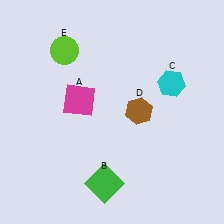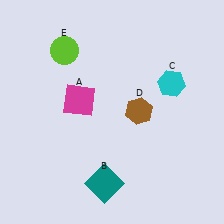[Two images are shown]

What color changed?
The square (B) changed from green in Image 1 to teal in Image 2.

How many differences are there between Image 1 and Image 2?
There is 1 difference between the two images.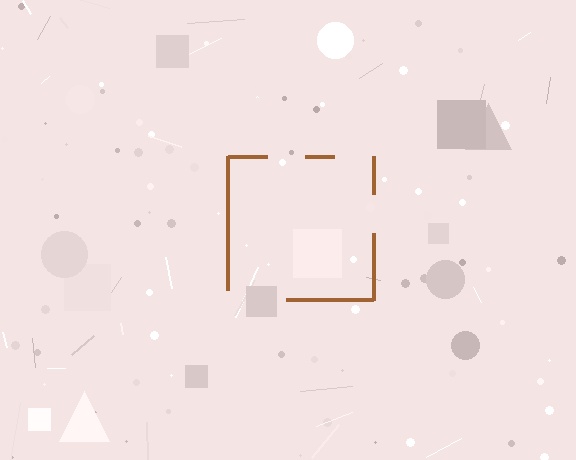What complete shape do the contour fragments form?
The contour fragments form a square.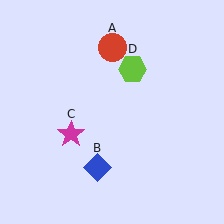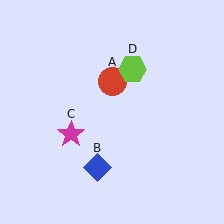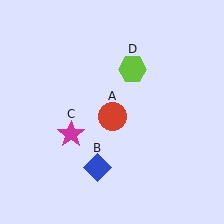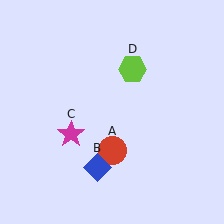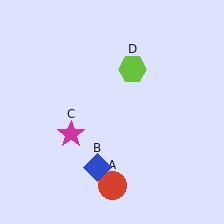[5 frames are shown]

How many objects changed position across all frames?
1 object changed position: red circle (object A).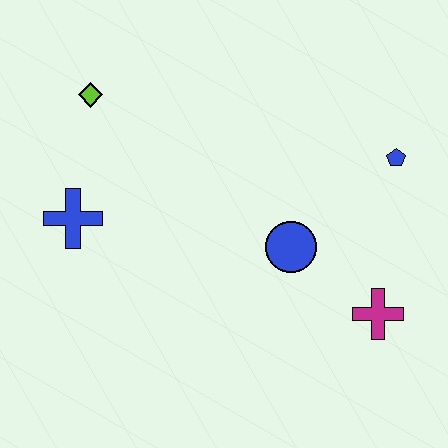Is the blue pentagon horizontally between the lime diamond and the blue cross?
No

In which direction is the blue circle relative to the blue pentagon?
The blue circle is to the left of the blue pentagon.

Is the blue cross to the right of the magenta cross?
No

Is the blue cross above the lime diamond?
No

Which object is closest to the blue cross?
The lime diamond is closest to the blue cross.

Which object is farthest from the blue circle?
The lime diamond is farthest from the blue circle.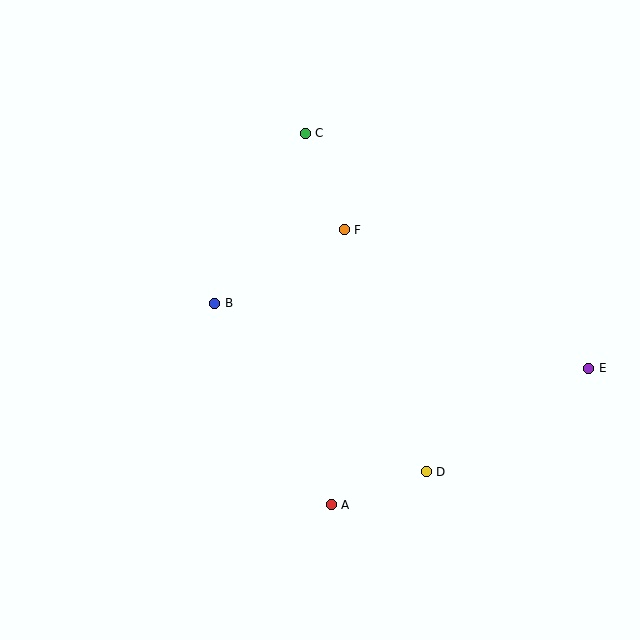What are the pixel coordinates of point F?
Point F is at (344, 230).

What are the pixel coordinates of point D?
Point D is at (426, 472).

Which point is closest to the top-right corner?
Point C is closest to the top-right corner.